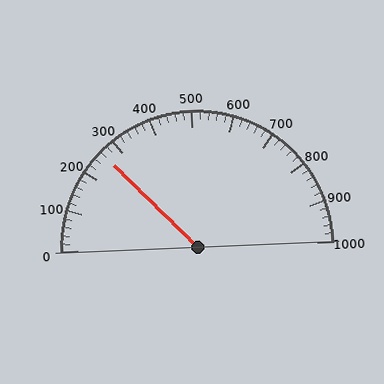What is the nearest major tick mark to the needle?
The nearest major tick mark is 300.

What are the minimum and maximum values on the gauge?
The gauge ranges from 0 to 1000.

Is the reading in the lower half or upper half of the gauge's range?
The reading is in the lower half of the range (0 to 1000).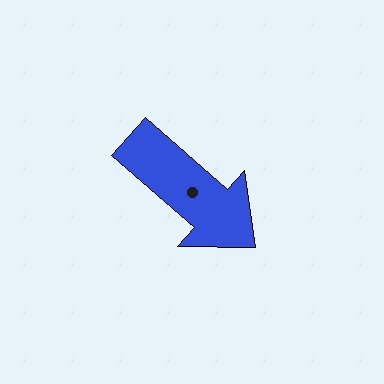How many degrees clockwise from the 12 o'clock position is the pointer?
Approximately 131 degrees.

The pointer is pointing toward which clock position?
Roughly 4 o'clock.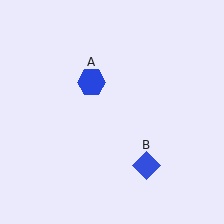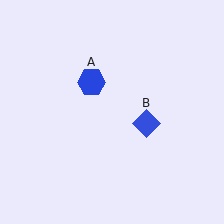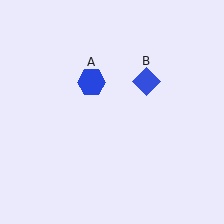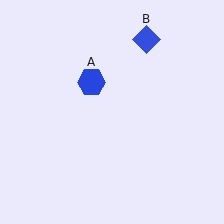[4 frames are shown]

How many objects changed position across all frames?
1 object changed position: blue diamond (object B).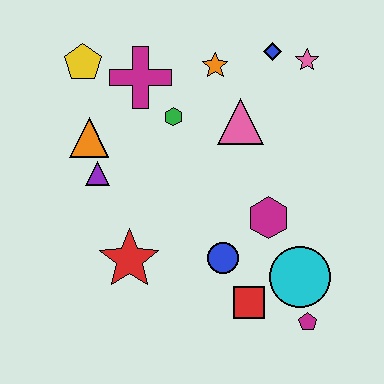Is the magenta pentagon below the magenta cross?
Yes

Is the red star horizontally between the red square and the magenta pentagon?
No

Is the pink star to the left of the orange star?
No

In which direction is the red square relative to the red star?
The red square is to the right of the red star.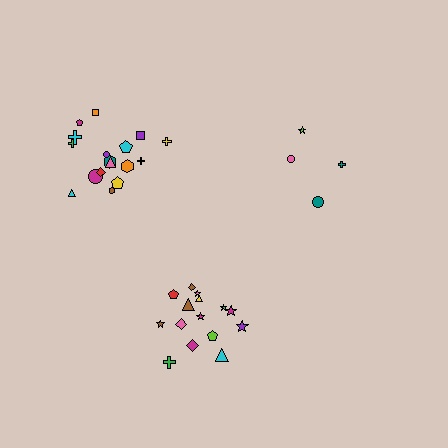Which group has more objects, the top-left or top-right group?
The top-left group.